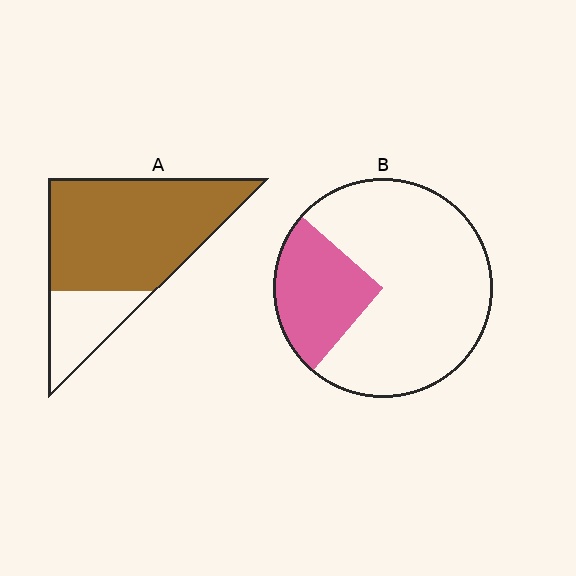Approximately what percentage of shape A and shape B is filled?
A is approximately 75% and B is approximately 25%.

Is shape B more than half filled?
No.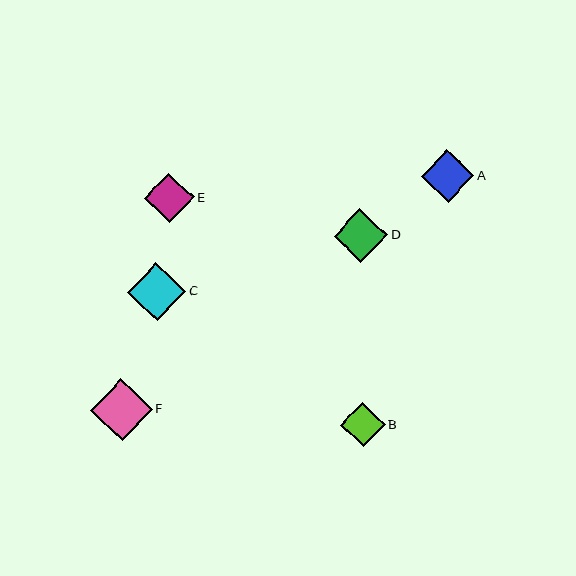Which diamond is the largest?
Diamond F is the largest with a size of approximately 62 pixels.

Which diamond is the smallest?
Diamond B is the smallest with a size of approximately 45 pixels.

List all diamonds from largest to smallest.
From largest to smallest: F, C, D, A, E, B.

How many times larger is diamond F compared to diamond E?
Diamond F is approximately 1.3 times the size of diamond E.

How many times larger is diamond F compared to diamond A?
Diamond F is approximately 1.2 times the size of diamond A.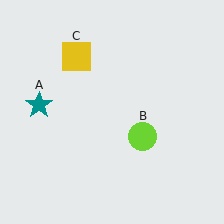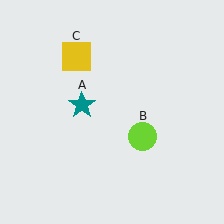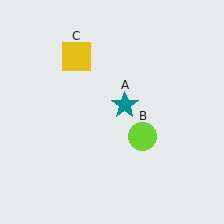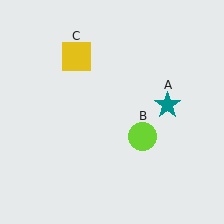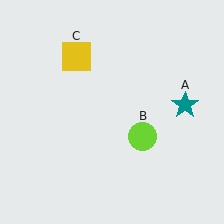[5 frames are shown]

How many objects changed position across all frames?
1 object changed position: teal star (object A).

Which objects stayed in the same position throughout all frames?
Lime circle (object B) and yellow square (object C) remained stationary.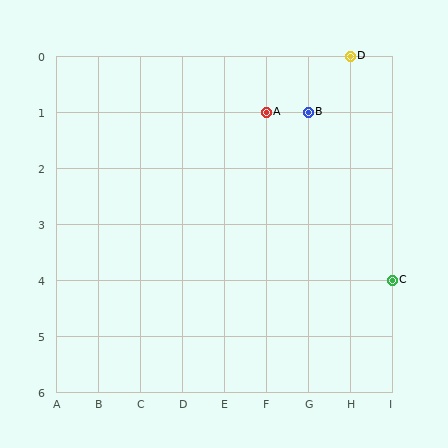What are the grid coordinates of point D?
Point D is at grid coordinates (H, 0).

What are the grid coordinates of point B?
Point B is at grid coordinates (G, 1).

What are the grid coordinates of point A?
Point A is at grid coordinates (F, 1).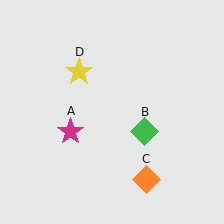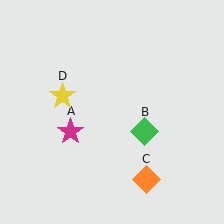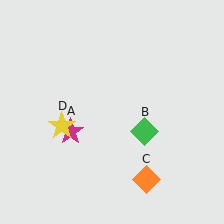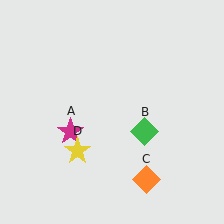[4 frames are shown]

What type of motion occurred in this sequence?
The yellow star (object D) rotated counterclockwise around the center of the scene.